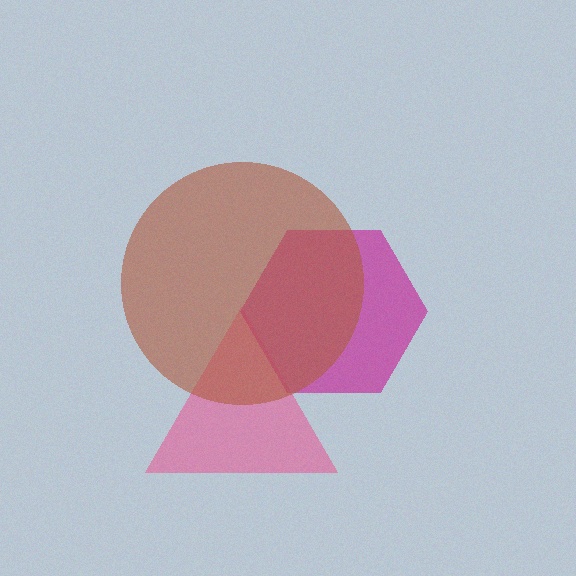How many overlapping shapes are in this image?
There are 3 overlapping shapes in the image.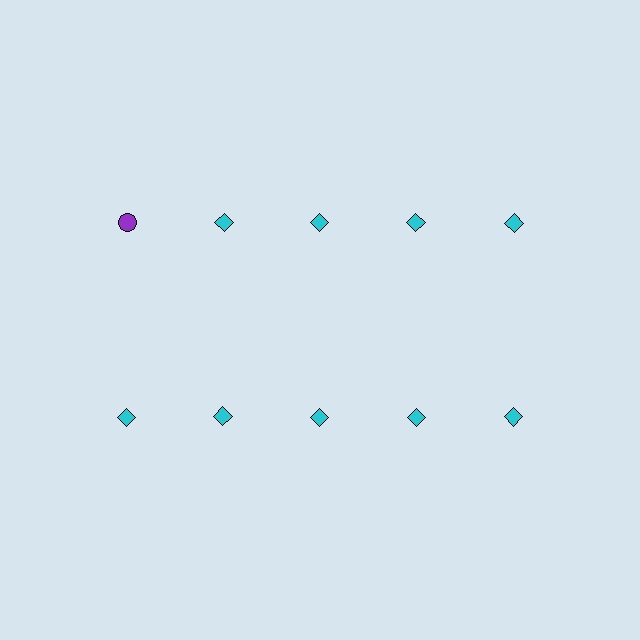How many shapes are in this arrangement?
There are 10 shapes arranged in a grid pattern.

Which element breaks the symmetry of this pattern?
The purple circle in the top row, leftmost column breaks the symmetry. All other shapes are cyan diamonds.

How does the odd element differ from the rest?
It differs in both color (purple instead of cyan) and shape (circle instead of diamond).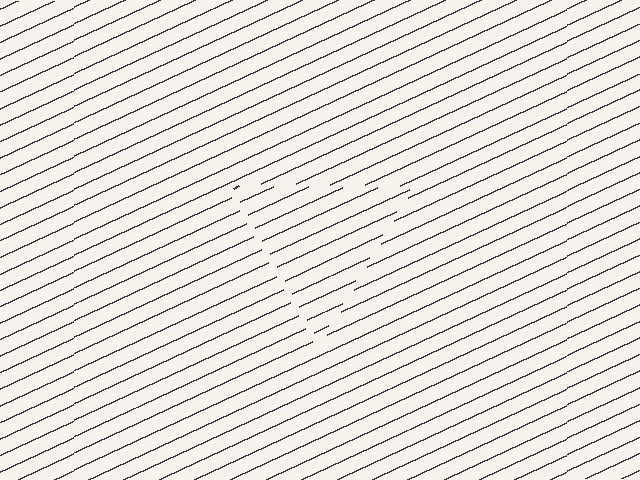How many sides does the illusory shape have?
3 sides — the line-ends trace a triangle.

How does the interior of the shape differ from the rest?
The interior of the shape contains the same grating, shifted by half a period — the contour is defined by the phase discontinuity where line-ends from the inner and outer gratings abut.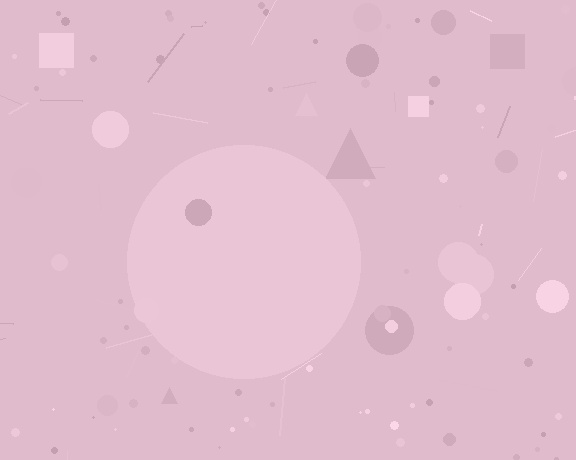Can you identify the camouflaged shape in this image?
The camouflaged shape is a circle.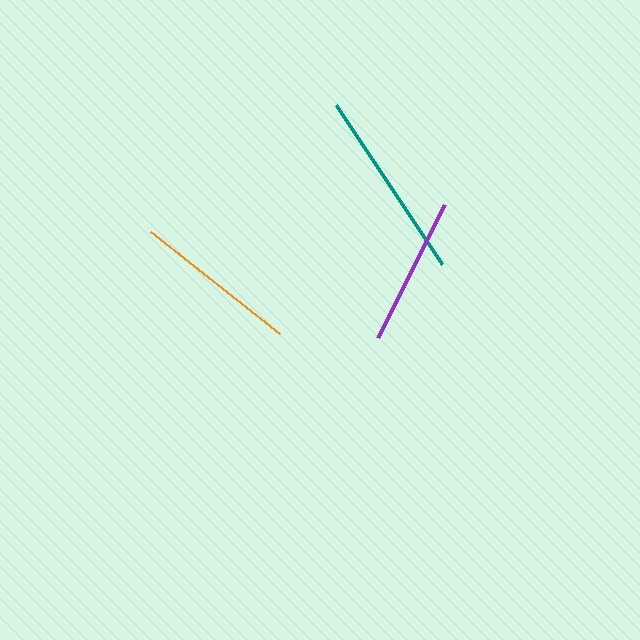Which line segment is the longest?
The teal line is the longest at approximately 191 pixels.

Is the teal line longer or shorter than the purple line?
The teal line is longer than the purple line.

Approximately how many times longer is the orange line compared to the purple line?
The orange line is approximately 1.1 times the length of the purple line.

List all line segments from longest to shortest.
From longest to shortest: teal, orange, purple.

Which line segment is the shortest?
The purple line is the shortest at approximately 149 pixels.